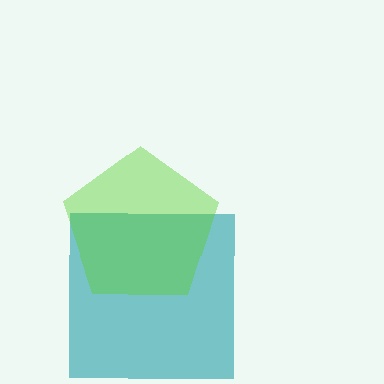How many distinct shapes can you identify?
There are 2 distinct shapes: a teal square, a lime pentagon.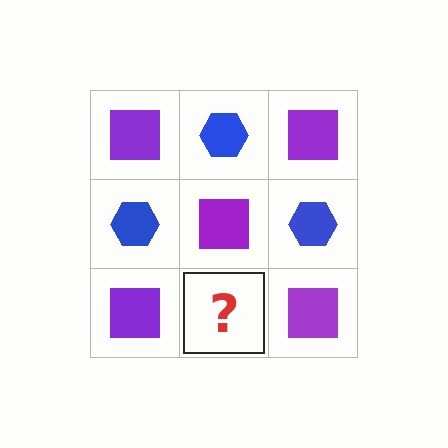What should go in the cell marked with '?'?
The missing cell should contain a blue hexagon.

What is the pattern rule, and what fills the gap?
The rule is that it alternates purple square and blue hexagon in a checkerboard pattern. The gap should be filled with a blue hexagon.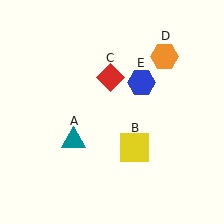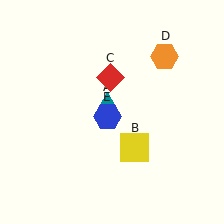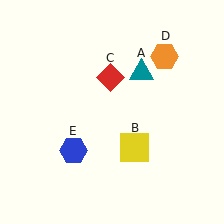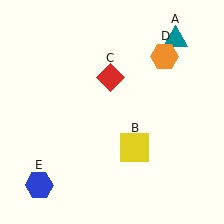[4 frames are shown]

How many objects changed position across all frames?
2 objects changed position: teal triangle (object A), blue hexagon (object E).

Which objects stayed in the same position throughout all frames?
Yellow square (object B) and red diamond (object C) and orange hexagon (object D) remained stationary.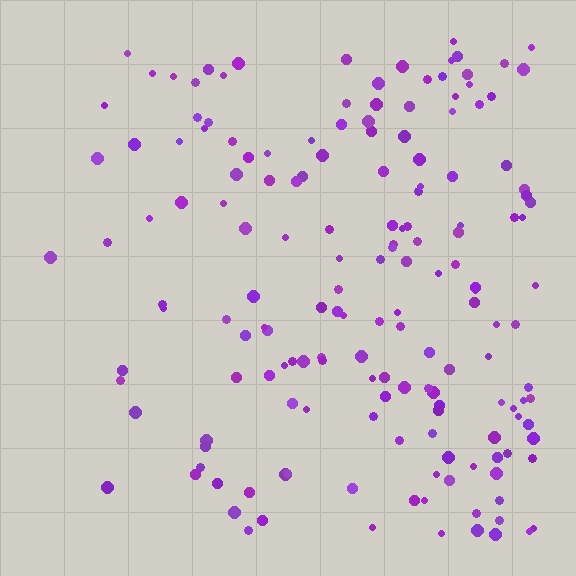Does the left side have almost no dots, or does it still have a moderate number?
Still a moderate number, just noticeably fewer than the right.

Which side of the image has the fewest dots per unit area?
The left.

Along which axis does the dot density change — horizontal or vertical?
Horizontal.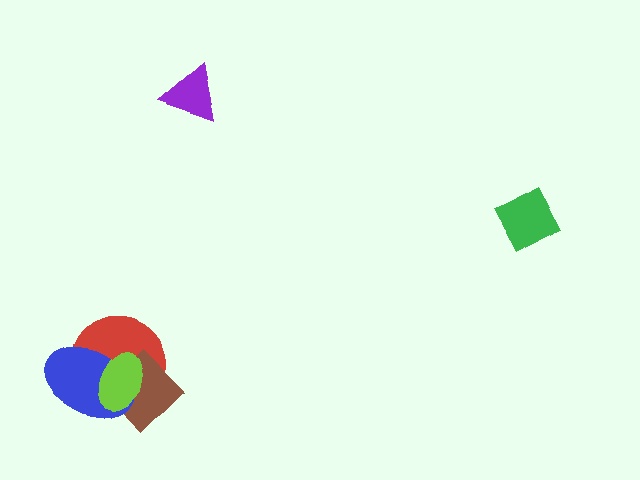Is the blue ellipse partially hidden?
Yes, it is partially covered by another shape.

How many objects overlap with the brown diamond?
3 objects overlap with the brown diamond.